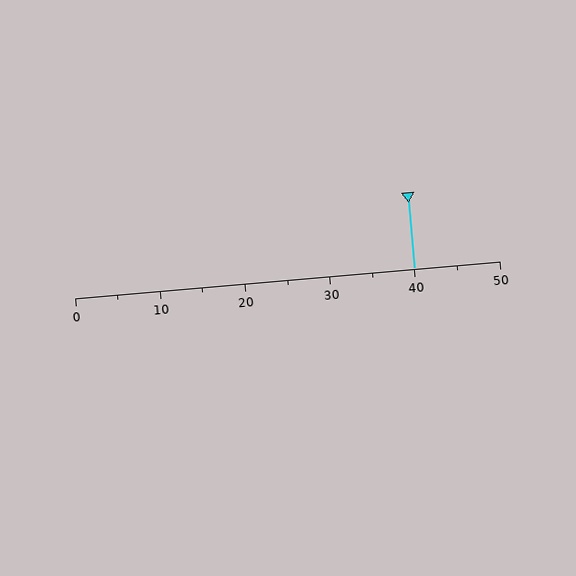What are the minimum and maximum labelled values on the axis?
The axis runs from 0 to 50.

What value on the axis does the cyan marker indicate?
The marker indicates approximately 40.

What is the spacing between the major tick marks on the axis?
The major ticks are spaced 10 apart.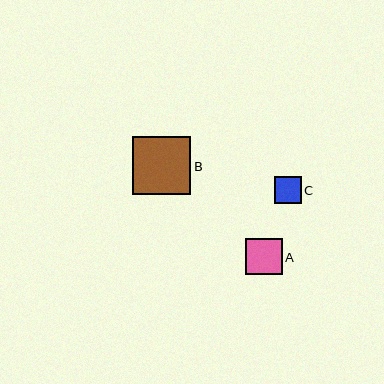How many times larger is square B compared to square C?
Square B is approximately 2.2 times the size of square C.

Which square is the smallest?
Square C is the smallest with a size of approximately 27 pixels.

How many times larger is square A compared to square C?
Square A is approximately 1.3 times the size of square C.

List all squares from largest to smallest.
From largest to smallest: B, A, C.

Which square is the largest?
Square B is the largest with a size of approximately 58 pixels.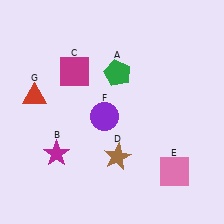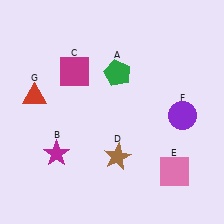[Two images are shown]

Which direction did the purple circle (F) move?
The purple circle (F) moved right.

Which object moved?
The purple circle (F) moved right.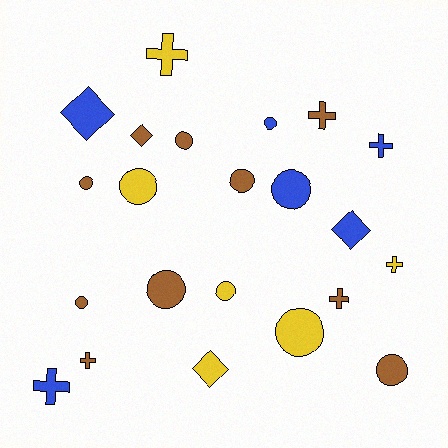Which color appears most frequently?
Brown, with 10 objects.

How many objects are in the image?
There are 22 objects.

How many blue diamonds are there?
There are 2 blue diamonds.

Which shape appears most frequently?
Circle, with 11 objects.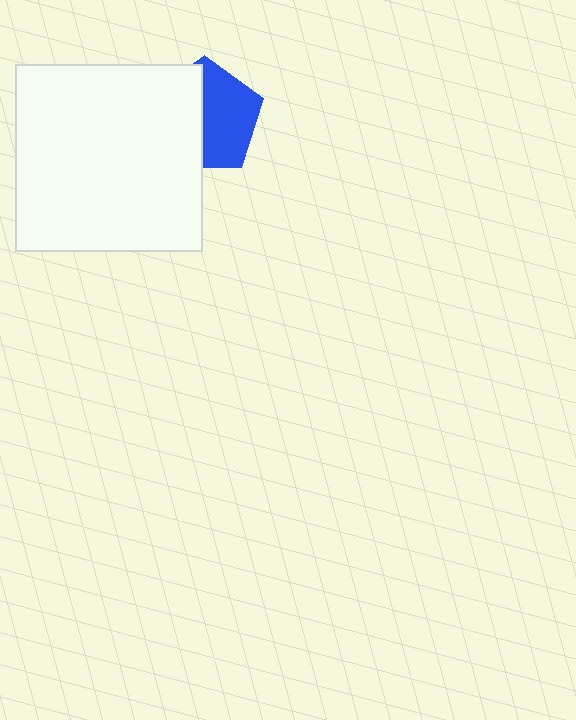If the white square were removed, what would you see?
You would see the complete blue pentagon.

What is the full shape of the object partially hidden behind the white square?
The partially hidden object is a blue pentagon.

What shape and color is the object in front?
The object in front is a white square.